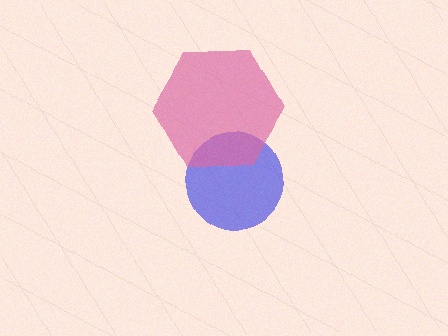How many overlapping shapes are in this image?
There are 2 overlapping shapes in the image.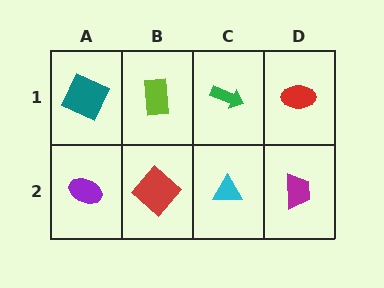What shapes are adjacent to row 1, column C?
A cyan triangle (row 2, column C), a lime rectangle (row 1, column B), a red ellipse (row 1, column D).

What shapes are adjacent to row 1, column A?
A purple ellipse (row 2, column A), a lime rectangle (row 1, column B).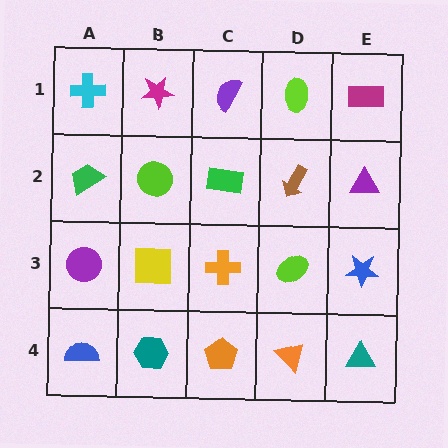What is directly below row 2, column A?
A purple circle.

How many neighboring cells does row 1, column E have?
2.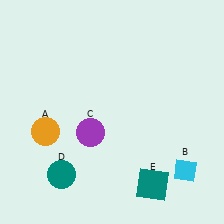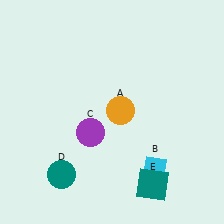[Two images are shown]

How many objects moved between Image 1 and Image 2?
2 objects moved between the two images.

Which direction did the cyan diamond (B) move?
The cyan diamond (B) moved left.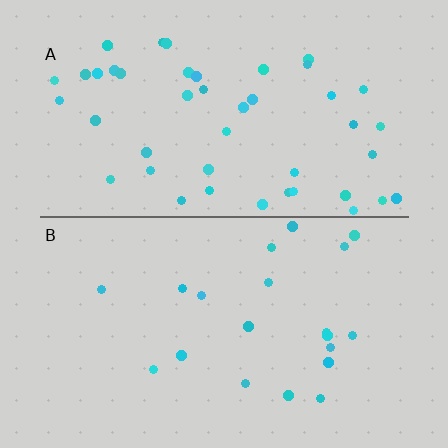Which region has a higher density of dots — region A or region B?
A (the top).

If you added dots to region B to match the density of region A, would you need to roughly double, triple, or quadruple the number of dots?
Approximately double.